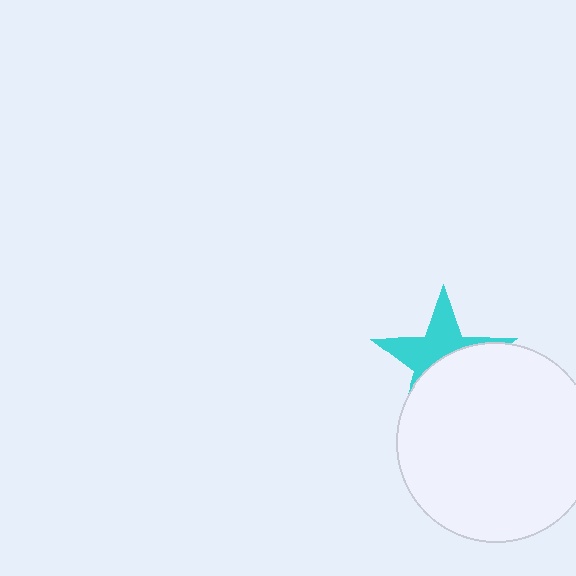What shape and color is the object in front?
The object in front is a white circle.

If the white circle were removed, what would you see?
You would see the complete cyan star.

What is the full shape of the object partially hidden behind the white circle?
The partially hidden object is a cyan star.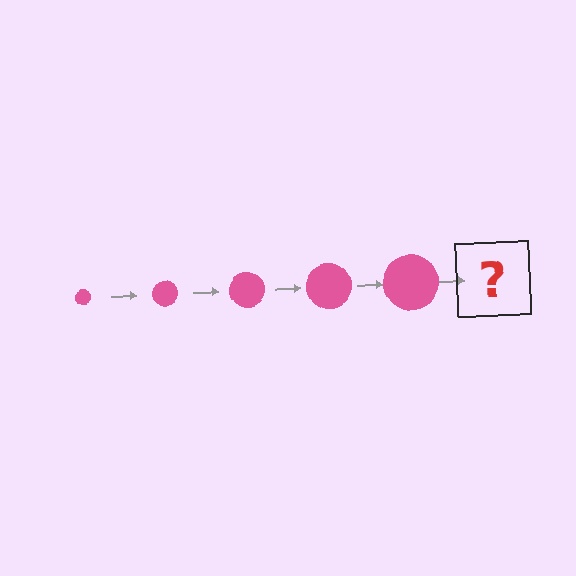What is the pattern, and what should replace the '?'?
The pattern is that the circle gets progressively larger each step. The '?' should be a pink circle, larger than the previous one.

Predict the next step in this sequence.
The next step is a pink circle, larger than the previous one.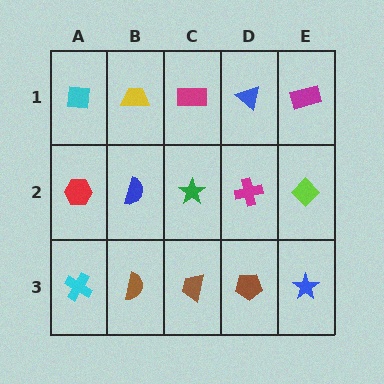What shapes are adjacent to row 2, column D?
A blue triangle (row 1, column D), a brown pentagon (row 3, column D), a green star (row 2, column C), a lime diamond (row 2, column E).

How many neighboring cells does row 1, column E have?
2.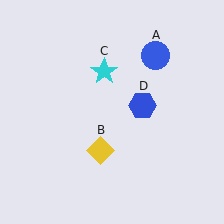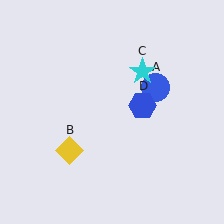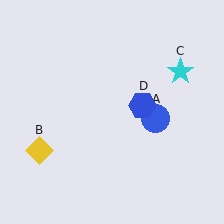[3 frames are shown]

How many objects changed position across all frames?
3 objects changed position: blue circle (object A), yellow diamond (object B), cyan star (object C).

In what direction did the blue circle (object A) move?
The blue circle (object A) moved down.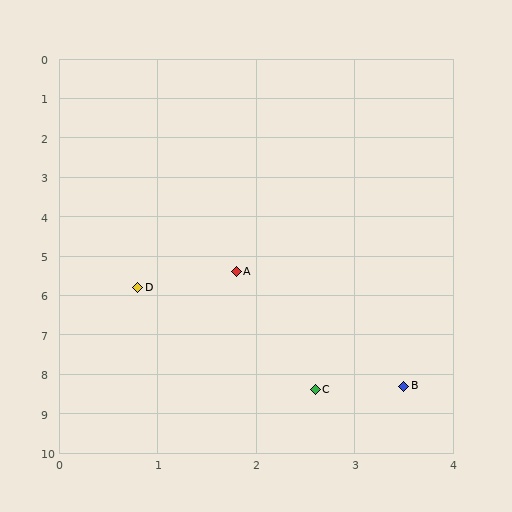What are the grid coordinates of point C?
Point C is at approximately (2.6, 8.4).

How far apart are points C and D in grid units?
Points C and D are about 3.2 grid units apart.